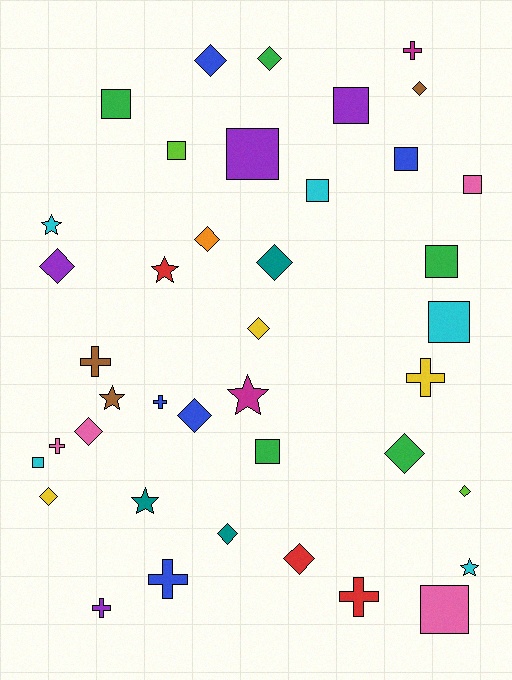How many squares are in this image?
There are 12 squares.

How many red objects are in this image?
There are 3 red objects.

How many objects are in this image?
There are 40 objects.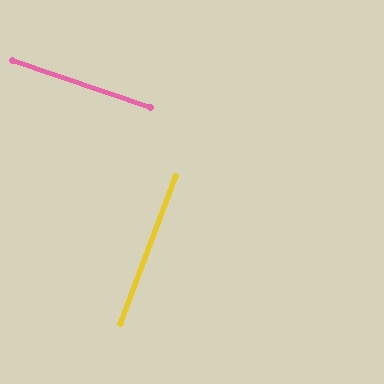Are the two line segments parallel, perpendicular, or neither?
Perpendicular — they meet at approximately 88°.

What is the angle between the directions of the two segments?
Approximately 88 degrees.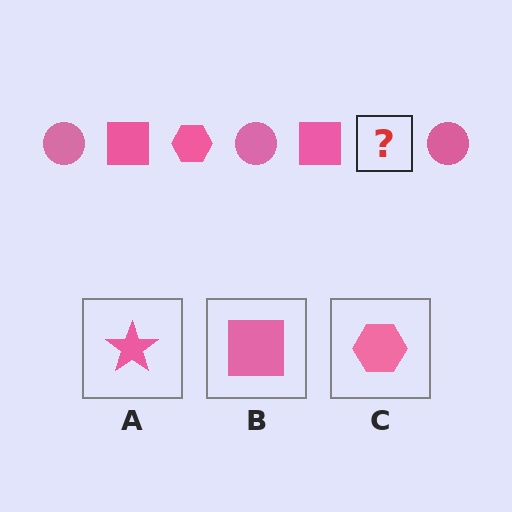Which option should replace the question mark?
Option C.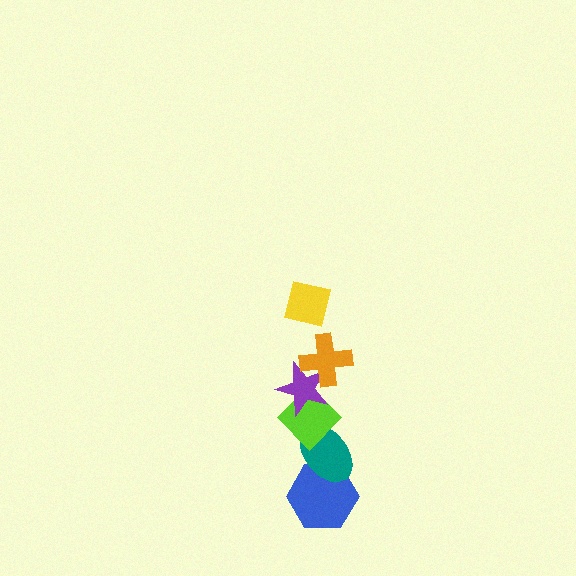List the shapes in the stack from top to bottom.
From top to bottom: the yellow square, the orange cross, the purple star, the lime diamond, the teal ellipse, the blue hexagon.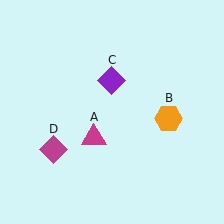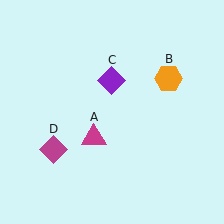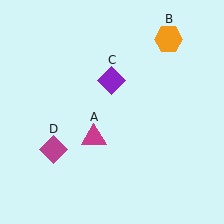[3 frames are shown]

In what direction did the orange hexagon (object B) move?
The orange hexagon (object B) moved up.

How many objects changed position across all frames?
1 object changed position: orange hexagon (object B).